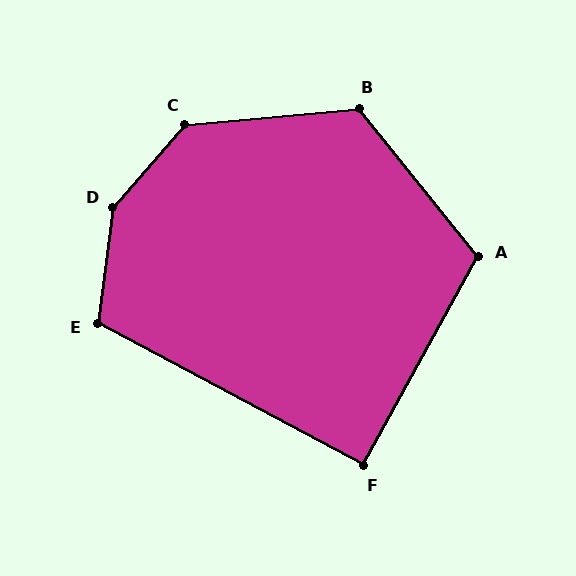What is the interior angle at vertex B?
Approximately 123 degrees (obtuse).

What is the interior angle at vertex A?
Approximately 112 degrees (obtuse).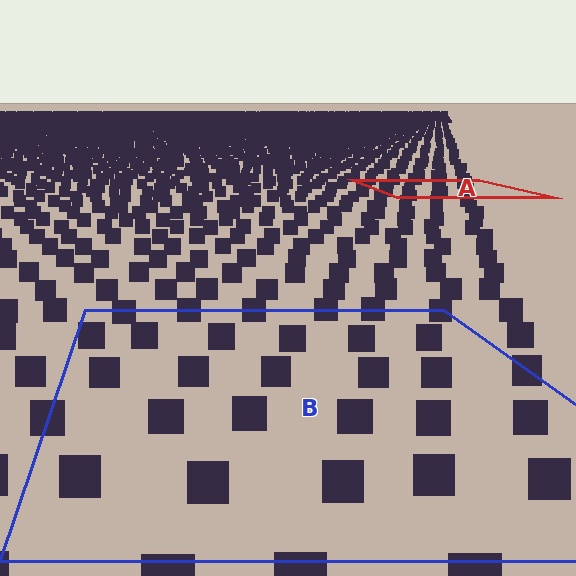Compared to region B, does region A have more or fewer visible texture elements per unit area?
Region A has more texture elements per unit area — they are packed more densely because it is farther away.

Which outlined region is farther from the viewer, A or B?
Region A is farther from the viewer — the texture elements inside it appear smaller and more densely packed.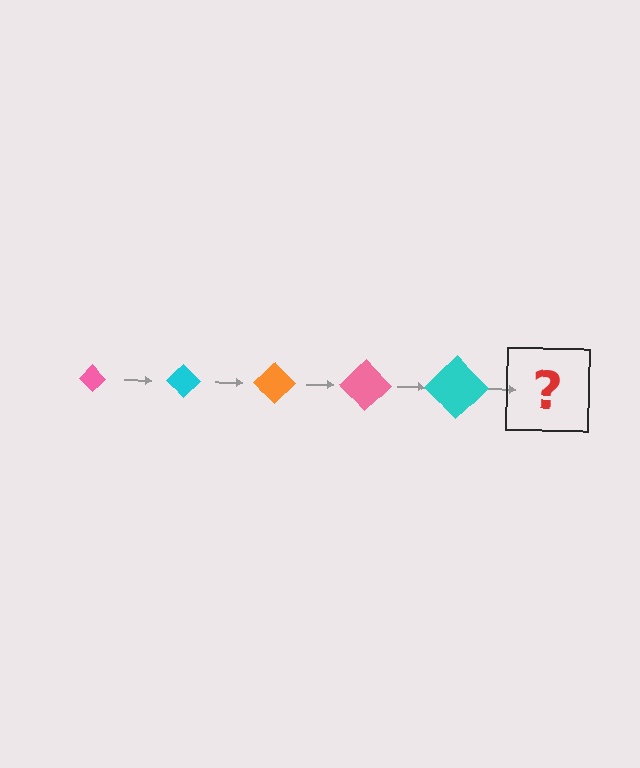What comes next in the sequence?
The next element should be an orange diamond, larger than the previous one.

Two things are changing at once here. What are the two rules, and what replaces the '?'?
The two rules are that the diamond grows larger each step and the color cycles through pink, cyan, and orange. The '?' should be an orange diamond, larger than the previous one.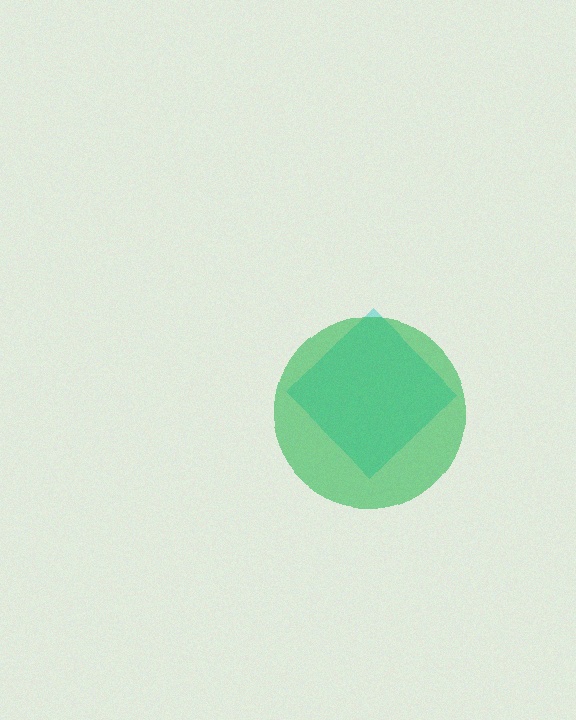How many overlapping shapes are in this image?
There are 2 overlapping shapes in the image.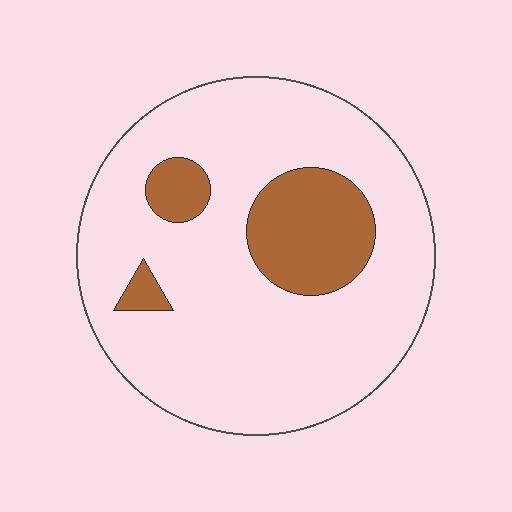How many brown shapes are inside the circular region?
3.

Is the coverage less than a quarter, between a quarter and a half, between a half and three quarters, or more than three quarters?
Less than a quarter.